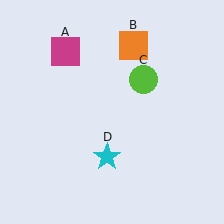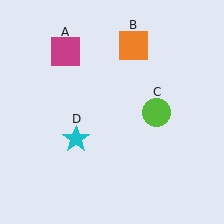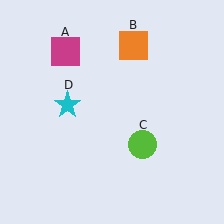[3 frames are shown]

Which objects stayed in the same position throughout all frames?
Magenta square (object A) and orange square (object B) remained stationary.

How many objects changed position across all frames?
2 objects changed position: lime circle (object C), cyan star (object D).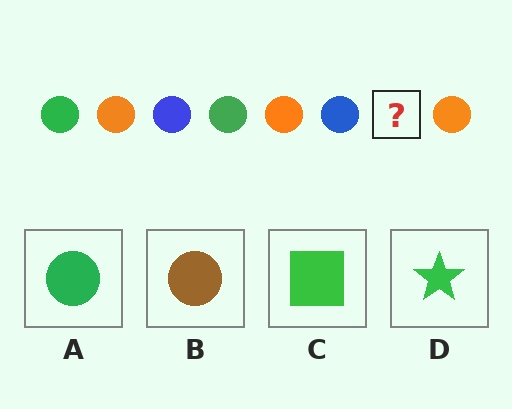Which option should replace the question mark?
Option A.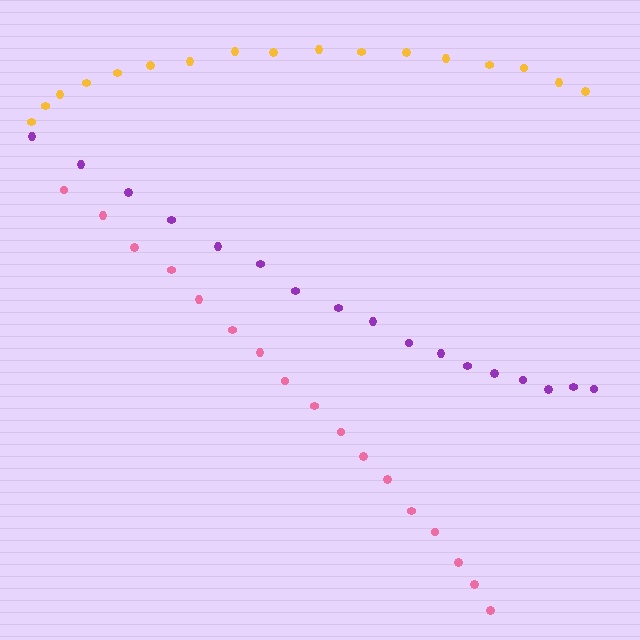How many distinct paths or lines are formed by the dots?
There are 3 distinct paths.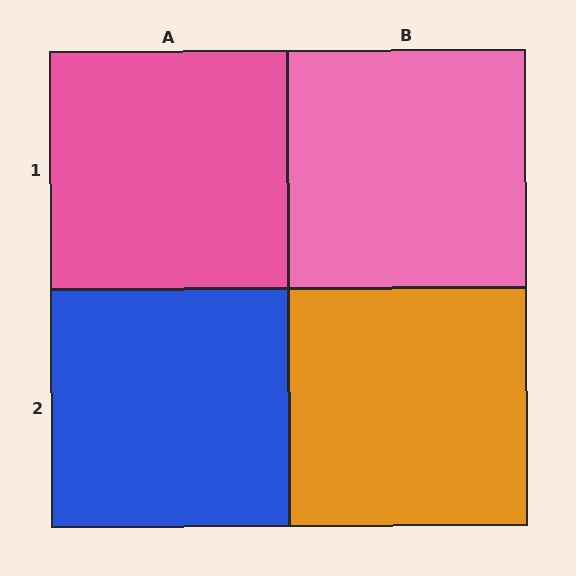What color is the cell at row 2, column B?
Orange.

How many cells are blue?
1 cell is blue.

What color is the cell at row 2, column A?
Blue.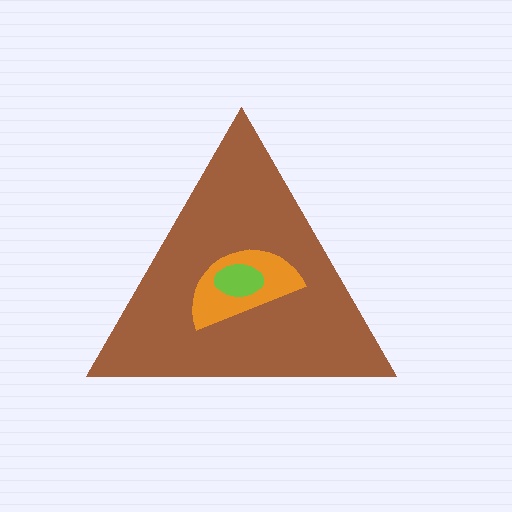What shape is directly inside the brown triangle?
The orange semicircle.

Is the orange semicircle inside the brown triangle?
Yes.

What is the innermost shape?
The lime ellipse.